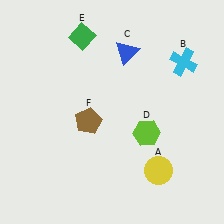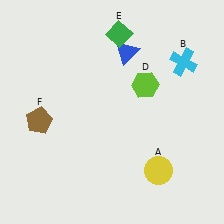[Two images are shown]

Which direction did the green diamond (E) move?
The green diamond (E) moved right.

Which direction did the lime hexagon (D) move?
The lime hexagon (D) moved up.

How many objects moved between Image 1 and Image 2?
3 objects moved between the two images.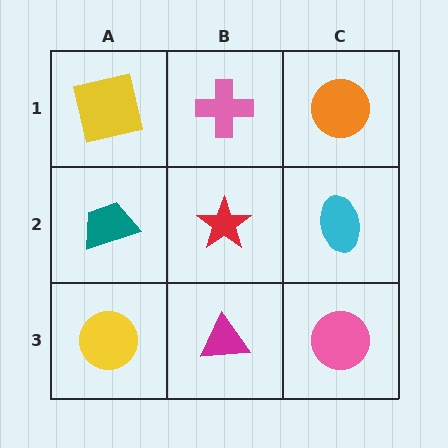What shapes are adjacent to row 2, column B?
A pink cross (row 1, column B), a magenta triangle (row 3, column B), a teal trapezoid (row 2, column A), a cyan ellipse (row 2, column C).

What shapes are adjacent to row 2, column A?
A yellow square (row 1, column A), a yellow circle (row 3, column A), a red star (row 2, column B).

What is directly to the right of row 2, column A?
A red star.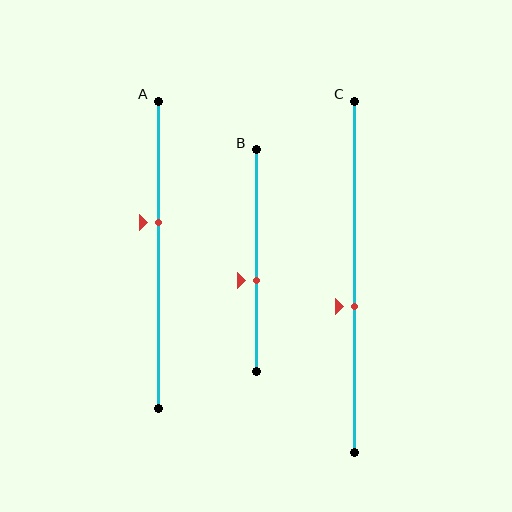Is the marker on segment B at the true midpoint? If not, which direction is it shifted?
No, the marker on segment B is shifted downward by about 9% of the segment length.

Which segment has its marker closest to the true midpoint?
Segment C has its marker closest to the true midpoint.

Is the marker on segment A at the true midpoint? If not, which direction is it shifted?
No, the marker on segment A is shifted upward by about 10% of the segment length.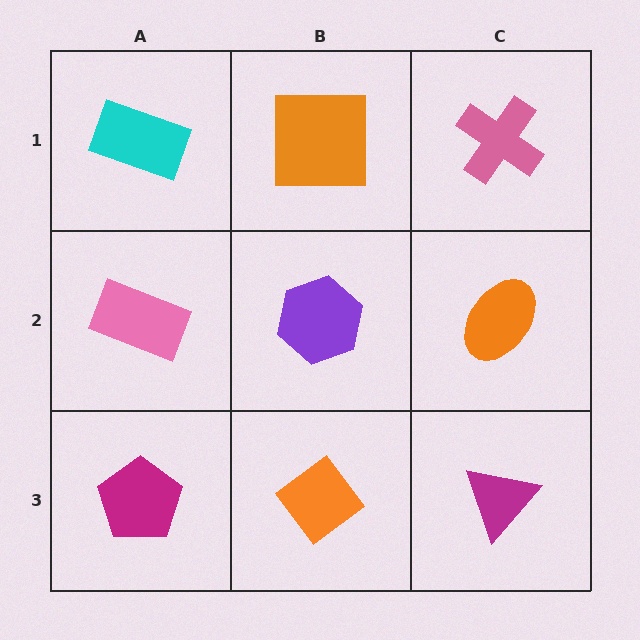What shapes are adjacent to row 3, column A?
A pink rectangle (row 2, column A), an orange diamond (row 3, column B).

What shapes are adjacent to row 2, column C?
A pink cross (row 1, column C), a magenta triangle (row 3, column C), a purple hexagon (row 2, column B).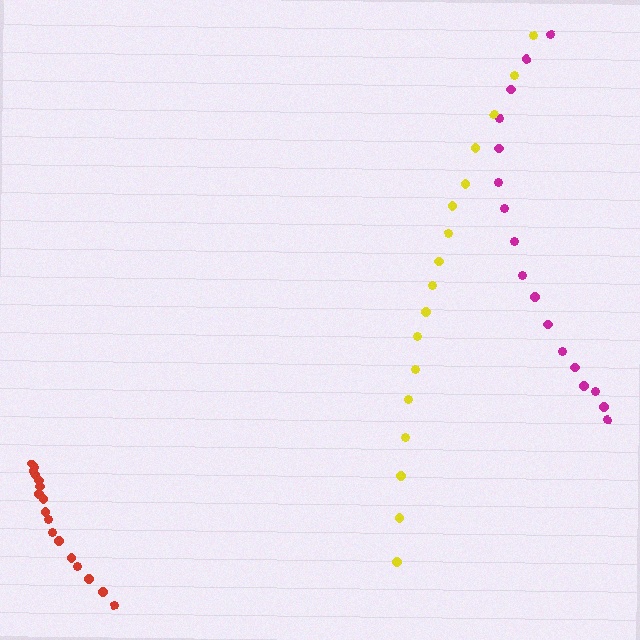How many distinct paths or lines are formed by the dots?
There are 3 distinct paths.